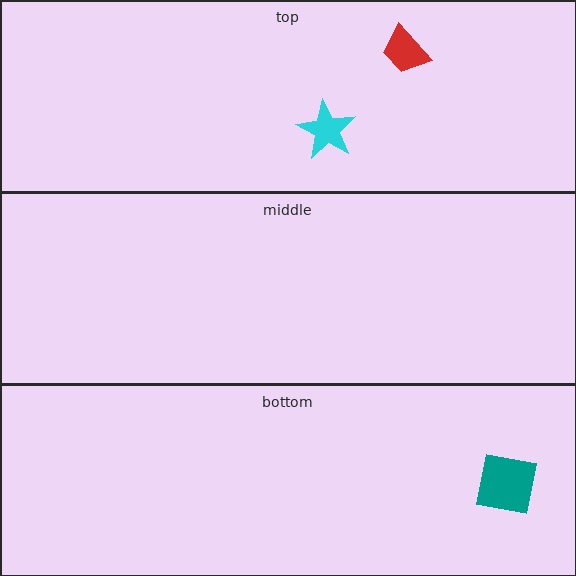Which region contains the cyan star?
The top region.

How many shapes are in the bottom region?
1.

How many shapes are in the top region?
2.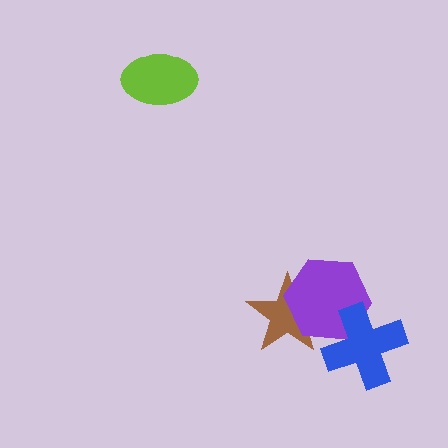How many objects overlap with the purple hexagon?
2 objects overlap with the purple hexagon.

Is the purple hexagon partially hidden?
Yes, it is partially covered by another shape.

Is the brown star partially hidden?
Yes, it is partially covered by another shape.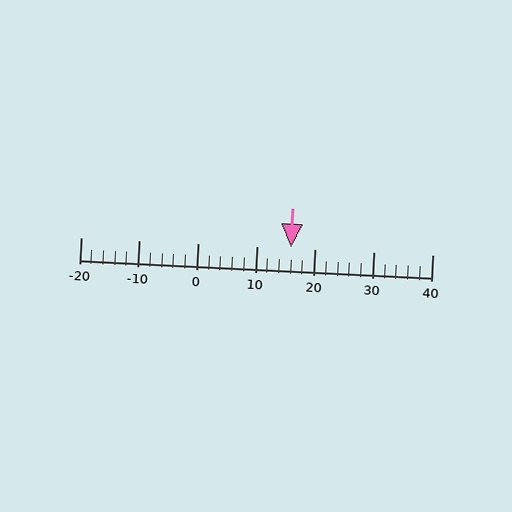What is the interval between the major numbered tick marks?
The major tick marks are spaced 10 units apart.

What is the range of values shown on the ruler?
The ruler shows values from -20 to 40.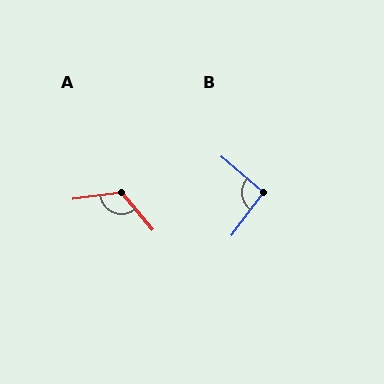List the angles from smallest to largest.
B (93°), A (123°).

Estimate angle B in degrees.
Approximately 93 degrees.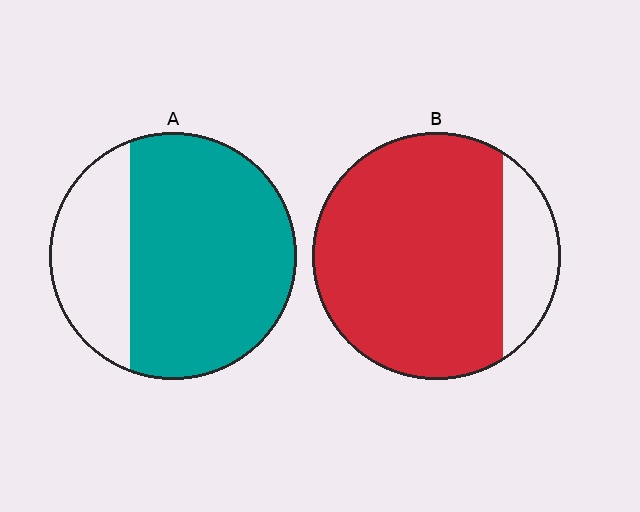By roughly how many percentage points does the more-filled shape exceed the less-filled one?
By roughly 10 percentage points (B over A).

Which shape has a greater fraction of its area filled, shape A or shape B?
Shape B.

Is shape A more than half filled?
Yes.